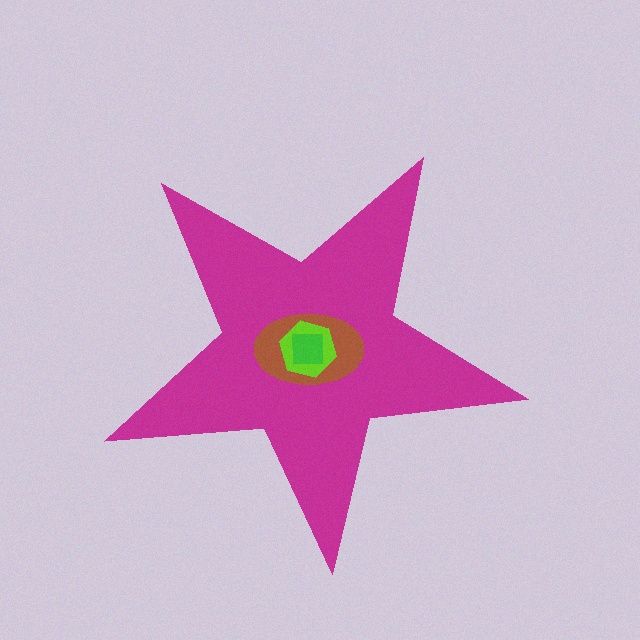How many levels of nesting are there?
4.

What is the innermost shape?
The green square.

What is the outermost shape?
The magenta star.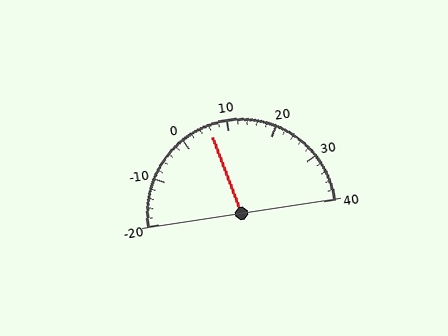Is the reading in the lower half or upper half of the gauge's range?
The reading is in the lower half of the range (-20 to 40).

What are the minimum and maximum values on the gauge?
The gauge ranges from -20 to 40.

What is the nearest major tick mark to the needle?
The nearest major tick mark is 10.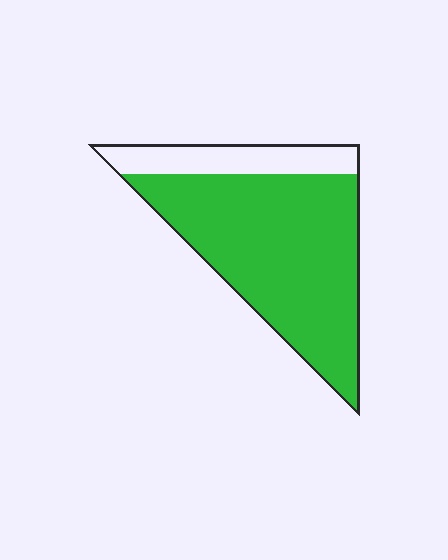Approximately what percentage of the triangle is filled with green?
Approximately 80%.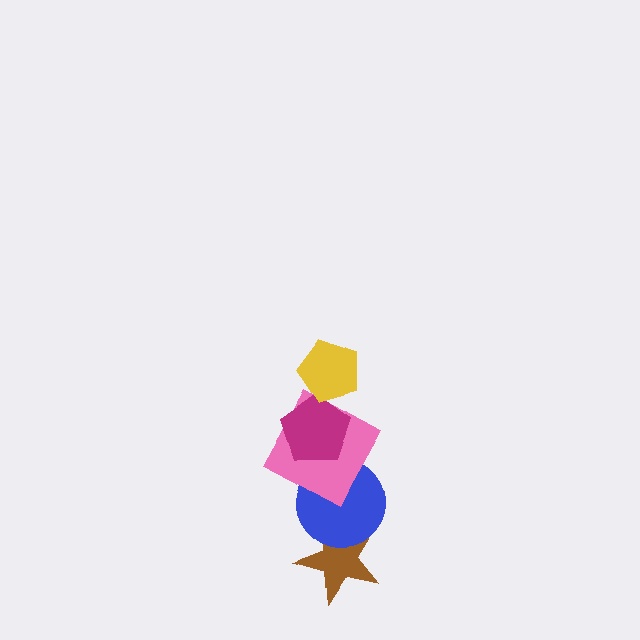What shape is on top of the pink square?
The magenta pentagon is on top of the pink square.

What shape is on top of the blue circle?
The pink square is on top of the blue circle.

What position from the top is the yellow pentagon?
The yellow pentagon is 1st from the top.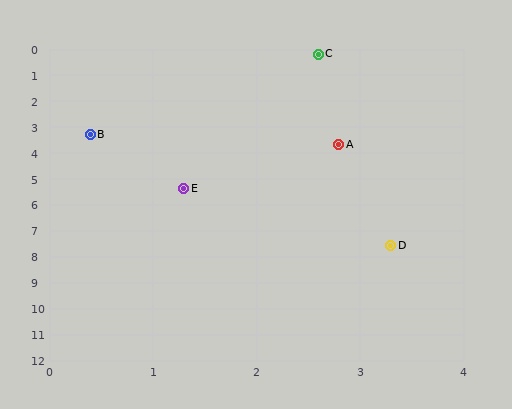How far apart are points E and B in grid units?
Points E and B are about 2.3 grid units apart.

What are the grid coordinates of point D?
Point D is at approximately (3.3, 7.6).